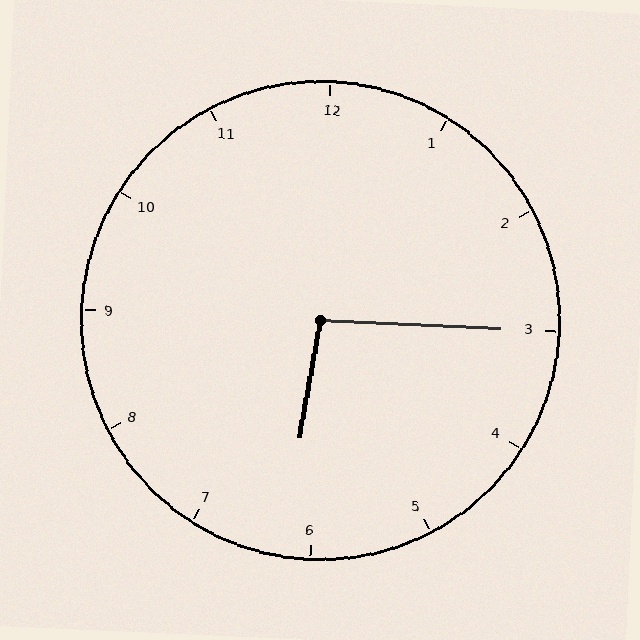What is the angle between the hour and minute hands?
Approximately 98 degrees.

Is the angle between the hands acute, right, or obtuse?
It is obtuse.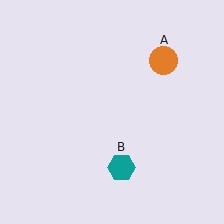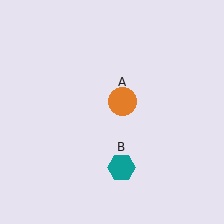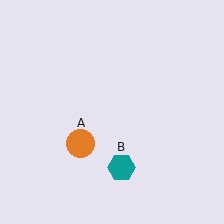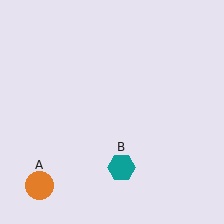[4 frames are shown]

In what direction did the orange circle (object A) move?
The orange circle (object A) moved down and to the left.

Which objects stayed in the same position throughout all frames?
Teal hexagon (object B) remained stationary.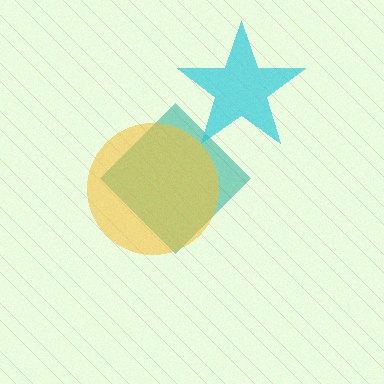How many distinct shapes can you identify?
There are 3 distinct shapes: a teal diamond, a yellow circle, a cyan star.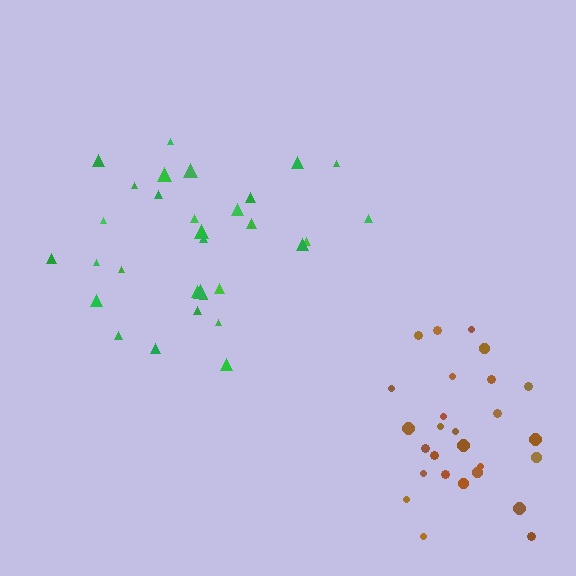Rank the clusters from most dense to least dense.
brown, green.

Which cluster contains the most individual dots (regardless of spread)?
Green (31).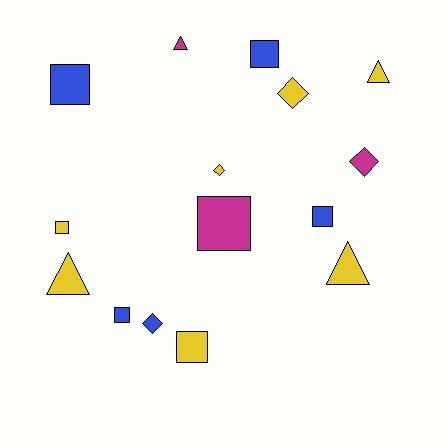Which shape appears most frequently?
Square, with 7 objects.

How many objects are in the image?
There are 15 objects.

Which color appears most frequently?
Yellow, with 7 objects.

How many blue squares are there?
There are 4 blue squares.